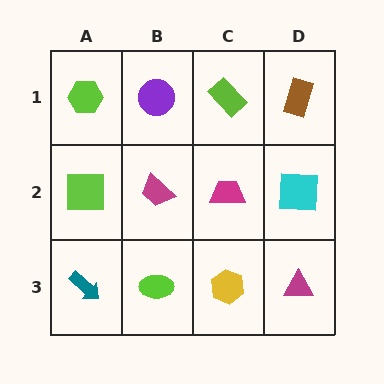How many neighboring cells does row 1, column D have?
2.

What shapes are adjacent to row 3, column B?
A magenta trapezoid (row 2, column B), a teal arrow (row 3, column A), a yellow hexagon (row 3, column C).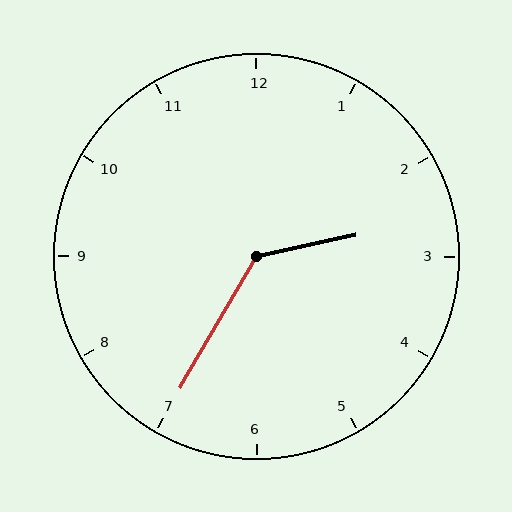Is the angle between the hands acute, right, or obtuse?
It is obtuse.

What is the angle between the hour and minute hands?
Approximately 132 degrees.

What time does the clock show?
2:35.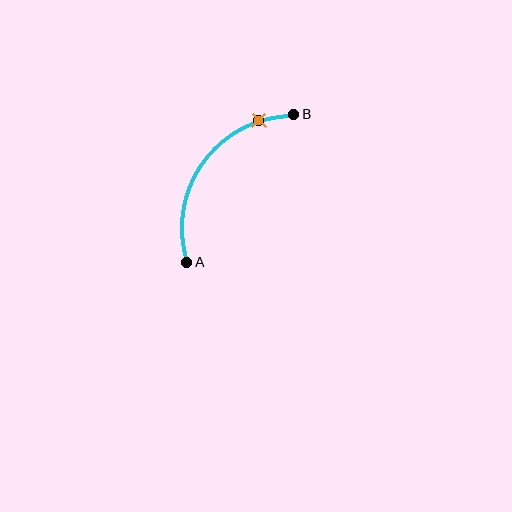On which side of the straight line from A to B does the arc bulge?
The arc bulges above and to the left of the straight line connecting A and B.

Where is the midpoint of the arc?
The arc midpoint is the point on the curve farthest from the straight line joining A and B. It sits above and to the left of that line.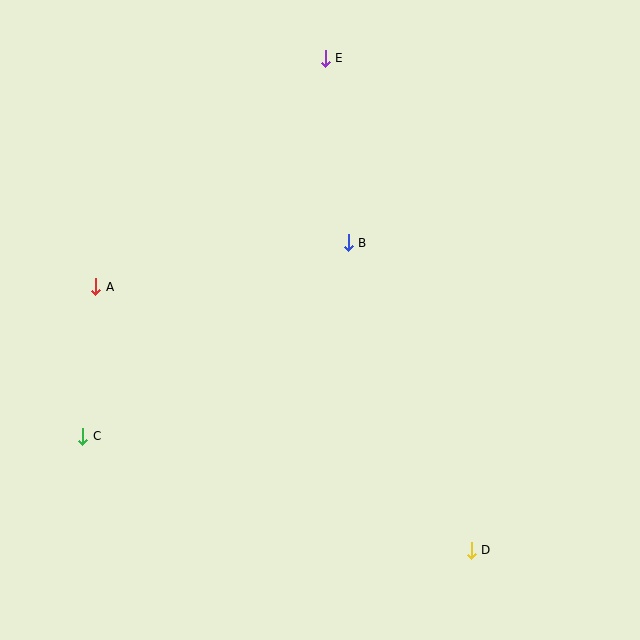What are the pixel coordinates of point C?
Point C is at (83, 436).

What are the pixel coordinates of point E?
Point E is at (325, 58).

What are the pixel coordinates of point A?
Point A is at (96, 287).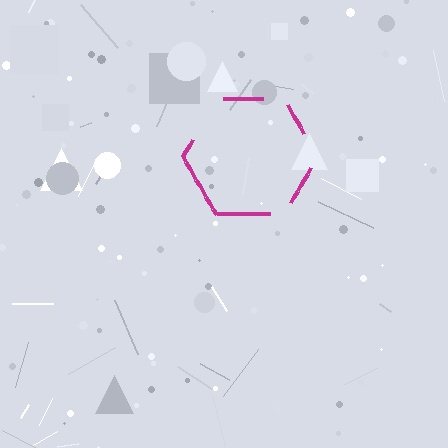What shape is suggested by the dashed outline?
The dashed outline suggests a hexagon.